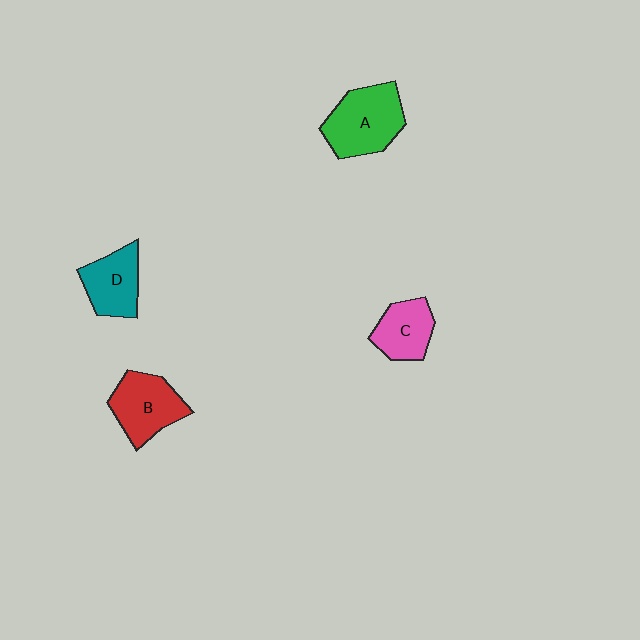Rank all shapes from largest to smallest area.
From largest to smallest: A (green), B (red), D (teal), C (pink).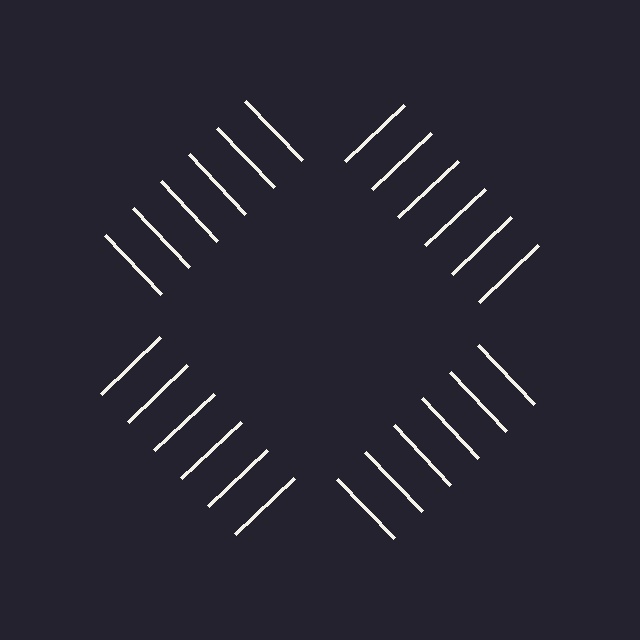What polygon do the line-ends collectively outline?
An illusory square — the line segments terminate on its edges but no continuous stroke is drawn.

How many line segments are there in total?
24 — 6 along each of the 4 edges.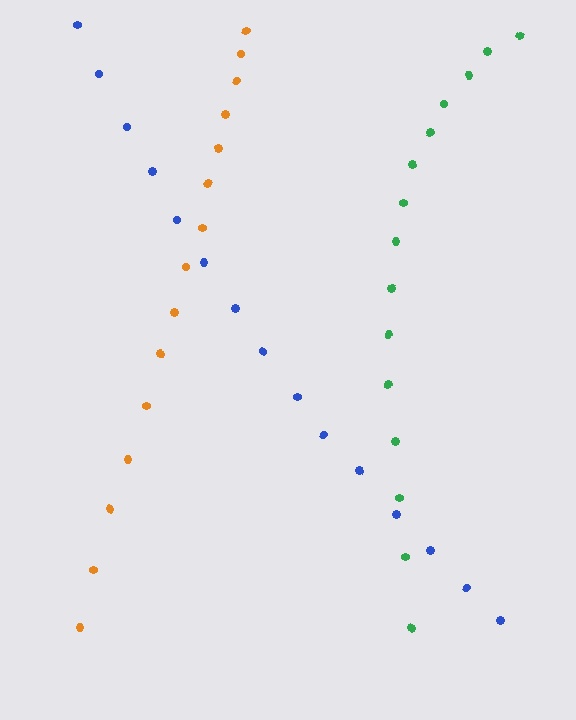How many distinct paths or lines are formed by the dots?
There are 3 distinct paths.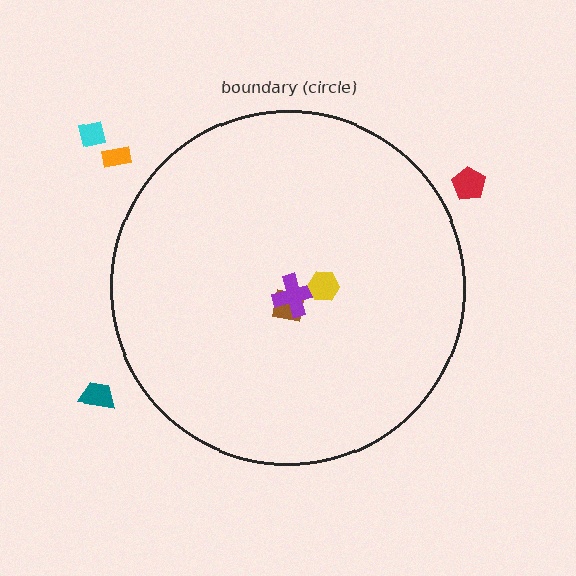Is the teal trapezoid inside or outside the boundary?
Outside.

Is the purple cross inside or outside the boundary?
Inside.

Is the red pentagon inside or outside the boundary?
Outside.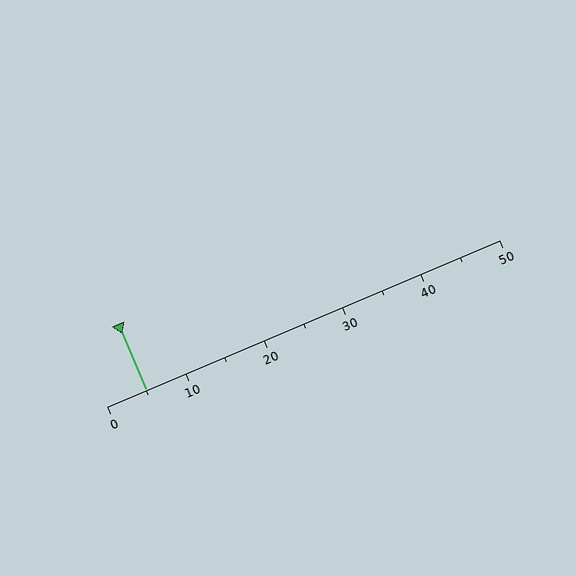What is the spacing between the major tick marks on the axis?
The major ticks are spaced 10 apart.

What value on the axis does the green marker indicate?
The marker indicates approximately 5.